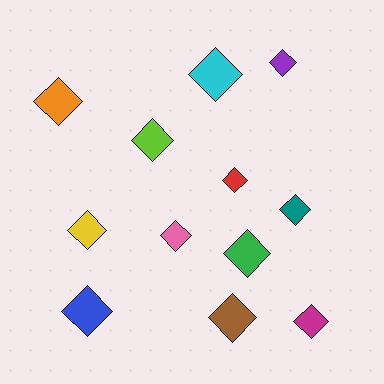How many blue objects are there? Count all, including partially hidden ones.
There is 1 blue object.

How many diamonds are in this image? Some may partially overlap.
There are 12 diamonds.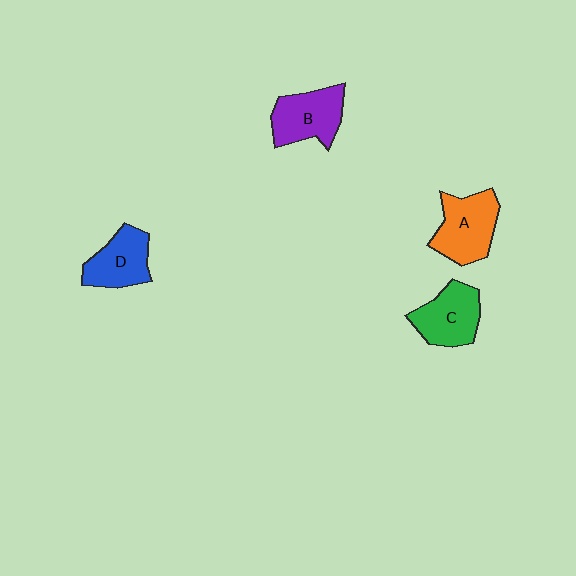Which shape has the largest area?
Shape A (orange).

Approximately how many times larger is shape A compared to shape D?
Approximately 1.2 times.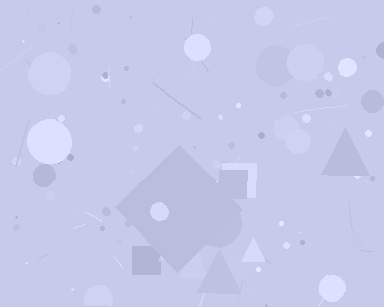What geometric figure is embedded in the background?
A diamond is embedded in the background.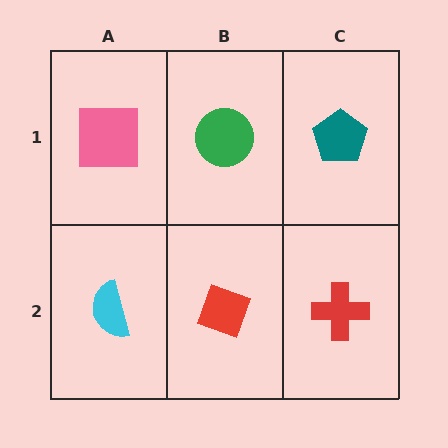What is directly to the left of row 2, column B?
A cyan semicircle.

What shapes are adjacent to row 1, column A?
A cyan semicircle (row 2, column A), a green circle (row 1, column B).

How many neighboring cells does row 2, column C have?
2.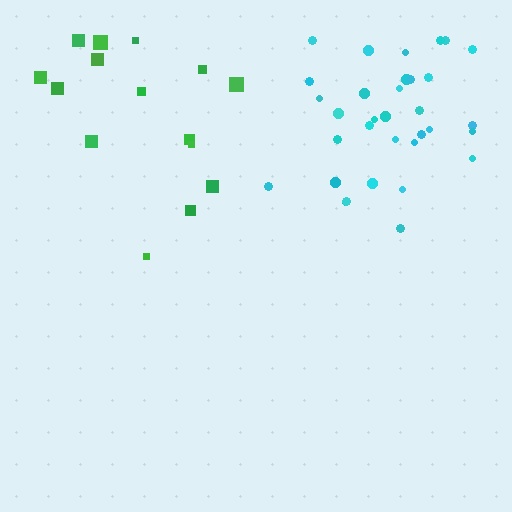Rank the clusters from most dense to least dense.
cyan, green.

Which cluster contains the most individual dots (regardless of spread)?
Cyan (33).